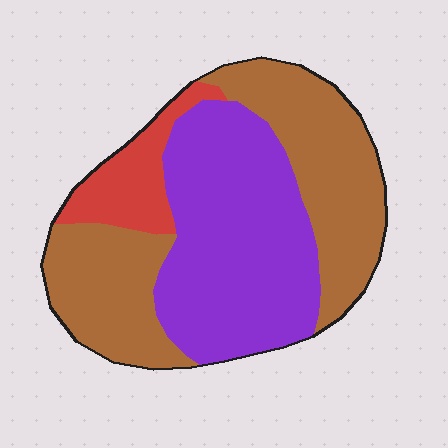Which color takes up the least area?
Red, at roughly 10%.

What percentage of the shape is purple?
Purple takes up about two fifths (2/5) of the shape.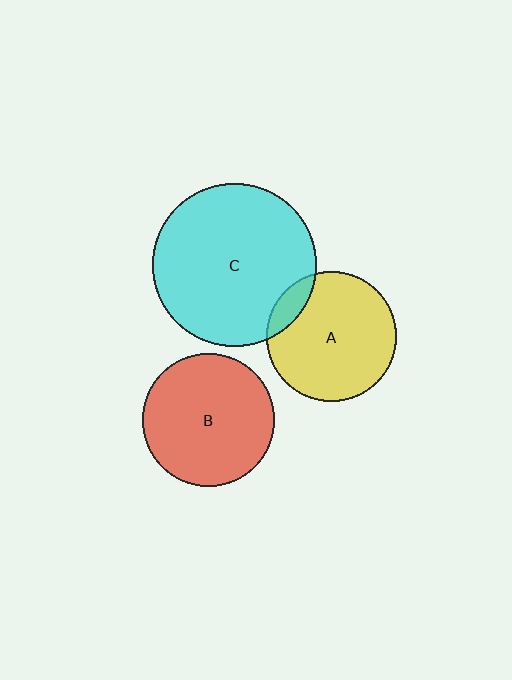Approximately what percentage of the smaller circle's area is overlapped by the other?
Approximately 10%.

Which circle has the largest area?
Circle C (cyan).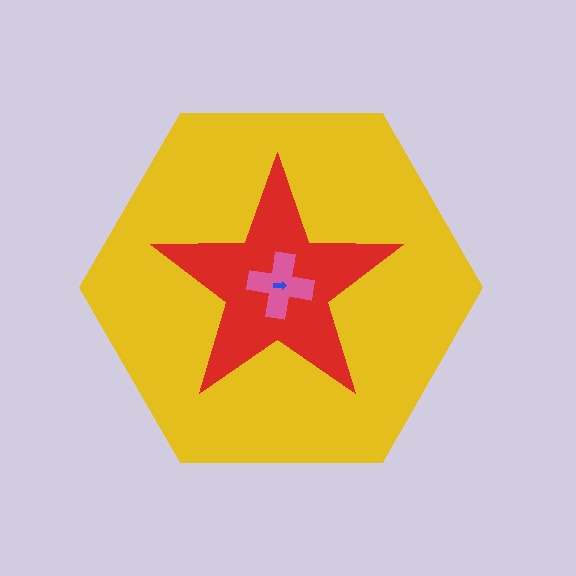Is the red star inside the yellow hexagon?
Yes.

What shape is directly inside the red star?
The pink cross.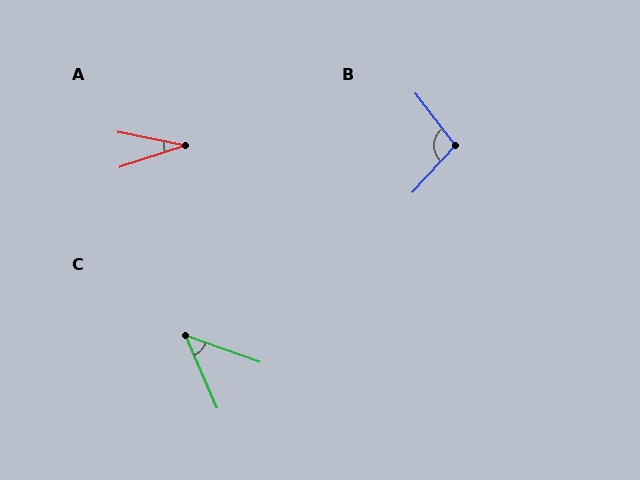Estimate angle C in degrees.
Approximately 47 degrees.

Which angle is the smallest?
A, at approximately 29 degrees.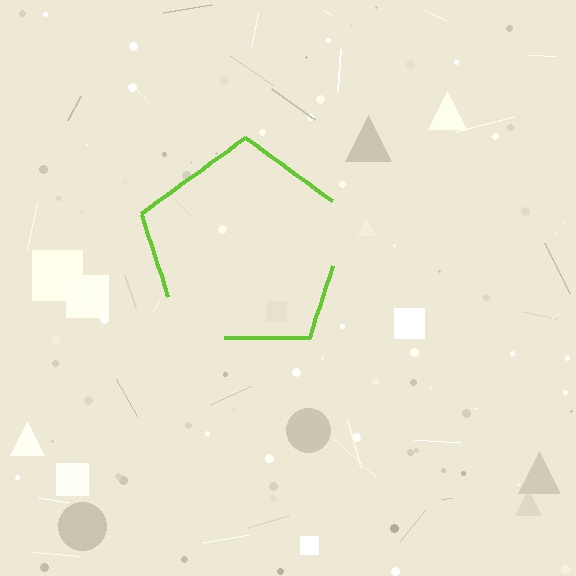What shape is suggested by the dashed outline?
The dashed outline suggests a pentagon.